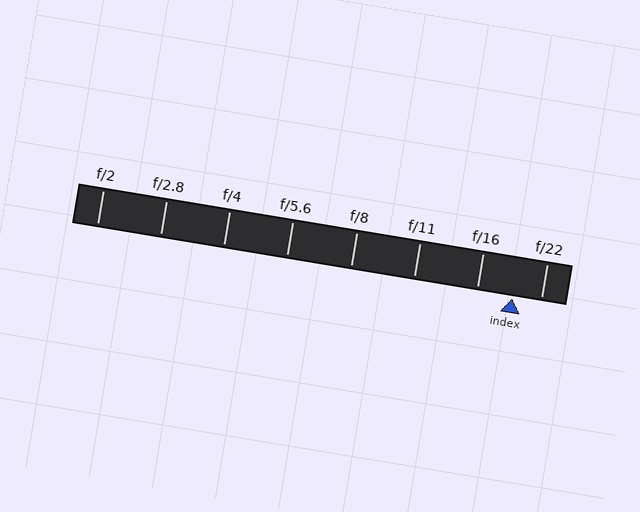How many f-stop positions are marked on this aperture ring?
There are 8 f-stop positions marked.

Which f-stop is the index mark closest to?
The index mark is closest to f/22.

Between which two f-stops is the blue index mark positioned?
The index mark is between f/16 and f/22.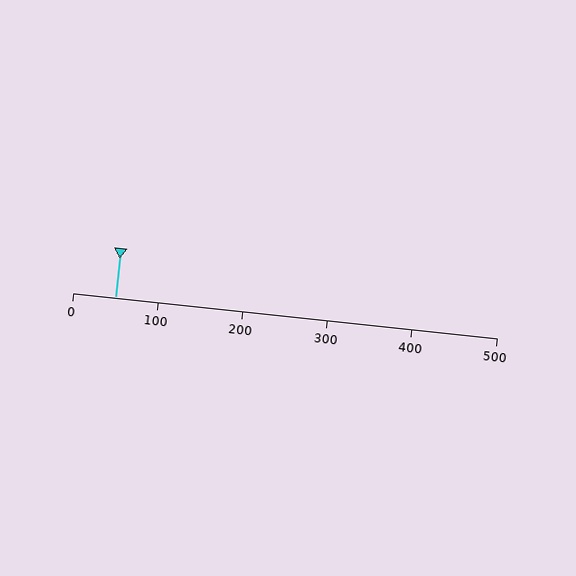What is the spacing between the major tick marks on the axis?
The major ticks are spaced 100 apart.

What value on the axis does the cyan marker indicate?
The marker indicates approximately 50.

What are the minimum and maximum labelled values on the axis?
The axis runs from 0 to 500.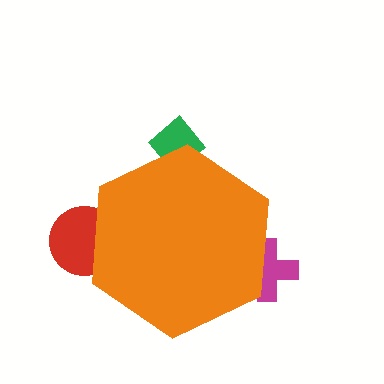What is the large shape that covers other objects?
An orange hexagon.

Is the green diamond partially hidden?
Yes, the green diamond is partially hidden behind the orange hexagon.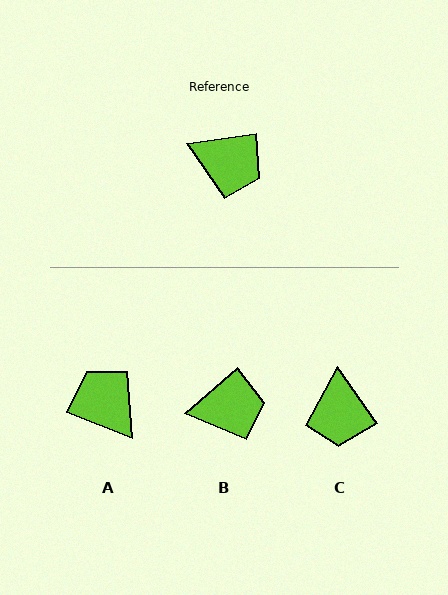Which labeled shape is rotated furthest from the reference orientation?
A, about 150 degrees away.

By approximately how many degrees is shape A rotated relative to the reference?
Approximately 150 degrees counter-clockwise.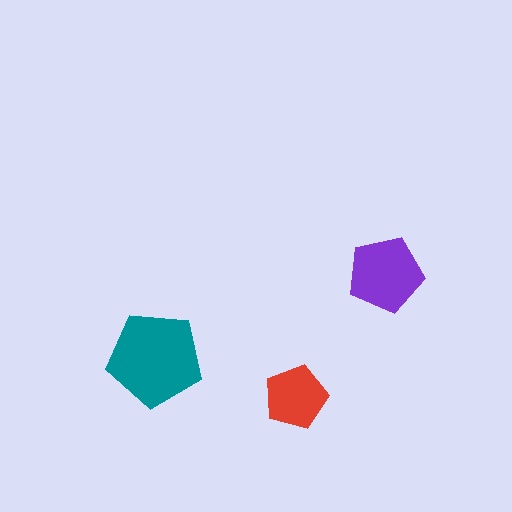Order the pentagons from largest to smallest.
the teal one, the purple one, the red one.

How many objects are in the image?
There are 3 objects in the image.